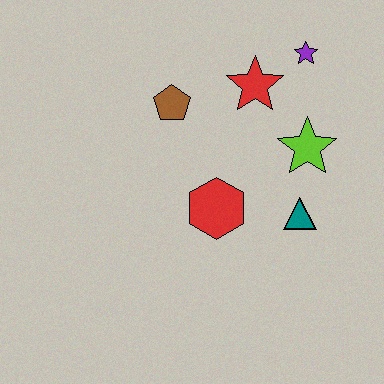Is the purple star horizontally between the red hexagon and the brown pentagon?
No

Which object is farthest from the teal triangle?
The brown pentagon is farthest from the teal triangle.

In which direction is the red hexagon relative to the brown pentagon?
The red hexagon is below the brown pentagon.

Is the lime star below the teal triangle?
No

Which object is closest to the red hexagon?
The teal triangle is closest to the red hexagon.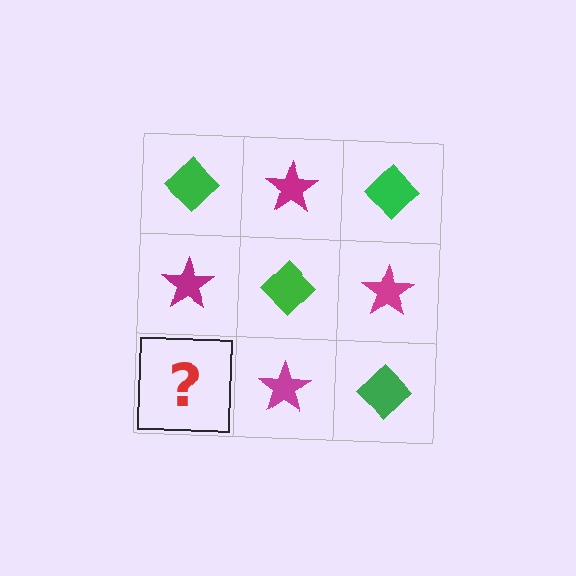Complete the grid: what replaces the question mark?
The question mark should be replaced with a green diamond.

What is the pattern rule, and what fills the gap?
The rule is that it alternates green diamond and magenta star in a checkerboard pattern. The gap should be filled with a green diamond.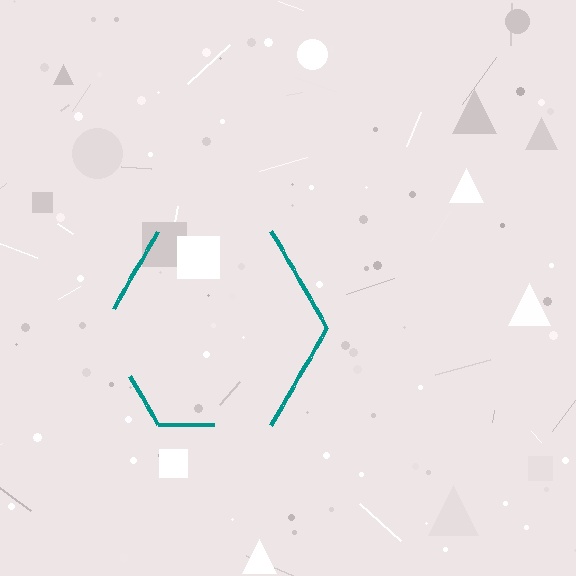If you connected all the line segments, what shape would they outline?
They would outline a hexagon.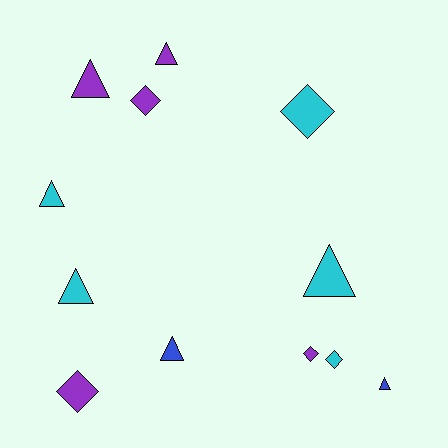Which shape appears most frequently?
Triangle, with 7 objects.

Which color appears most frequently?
Cyan, with 5 objects.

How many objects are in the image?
There are 12 objects.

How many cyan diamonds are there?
There are 2 cyan diamonds.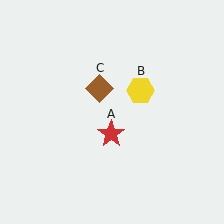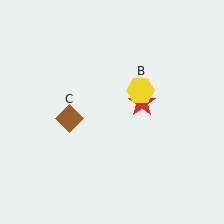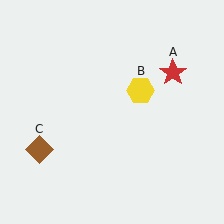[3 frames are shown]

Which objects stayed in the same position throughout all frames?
Yellow hexagon (object B) remained stationary.